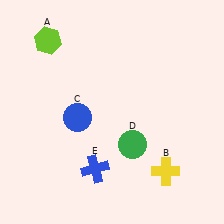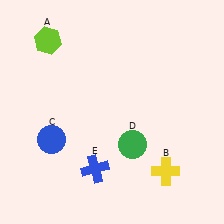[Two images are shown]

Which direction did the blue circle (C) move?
The blue circle (C) moved left.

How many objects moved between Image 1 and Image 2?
1 object moved between the two images.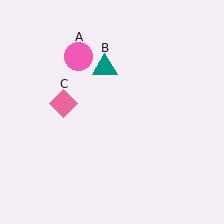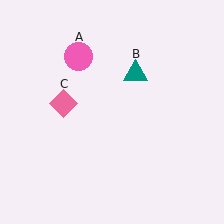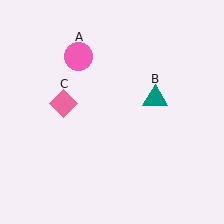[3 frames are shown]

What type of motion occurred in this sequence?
The teal triangle (object B) rotated clockwise around the center of the scene.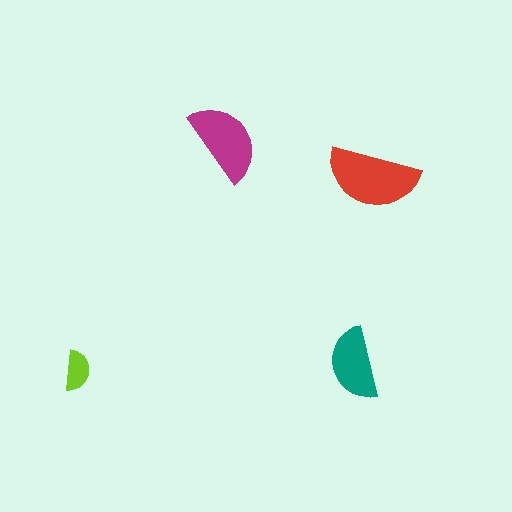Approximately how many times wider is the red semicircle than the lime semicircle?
About 2.5 times wider.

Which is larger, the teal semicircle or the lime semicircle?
The teal one.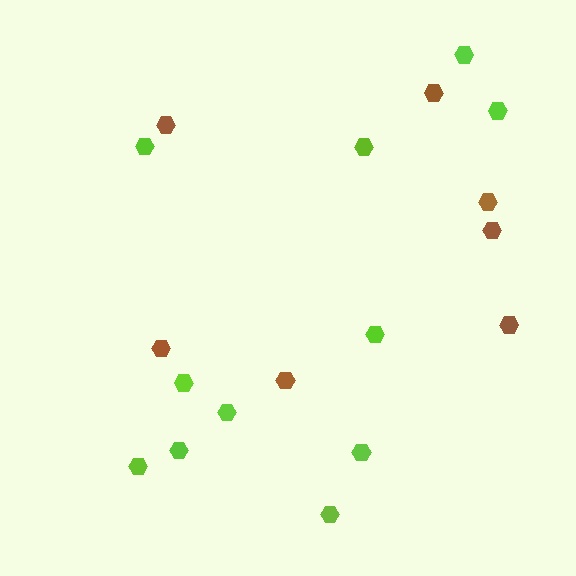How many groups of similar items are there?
There are 2 groups: one group of brown hexagons (7) and one group of lime hexagons (11).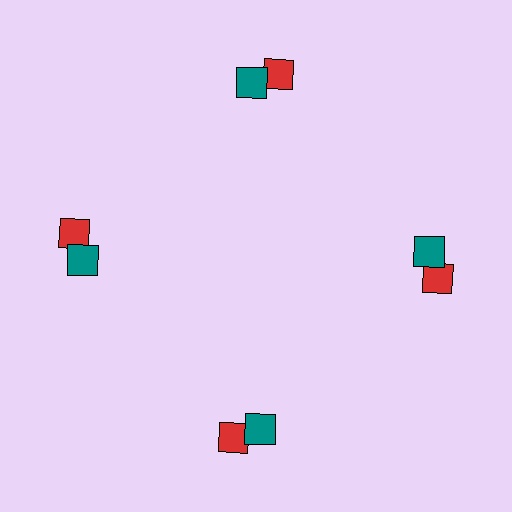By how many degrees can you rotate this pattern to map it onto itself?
The pattern maps onto itself every 90 degrees of rotation.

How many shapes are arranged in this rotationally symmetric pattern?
There are 8 shapes, arranged in 4 groups of 2.